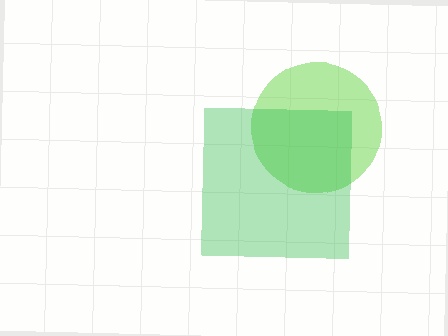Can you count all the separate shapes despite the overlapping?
Yes, there are 2 separate shapes.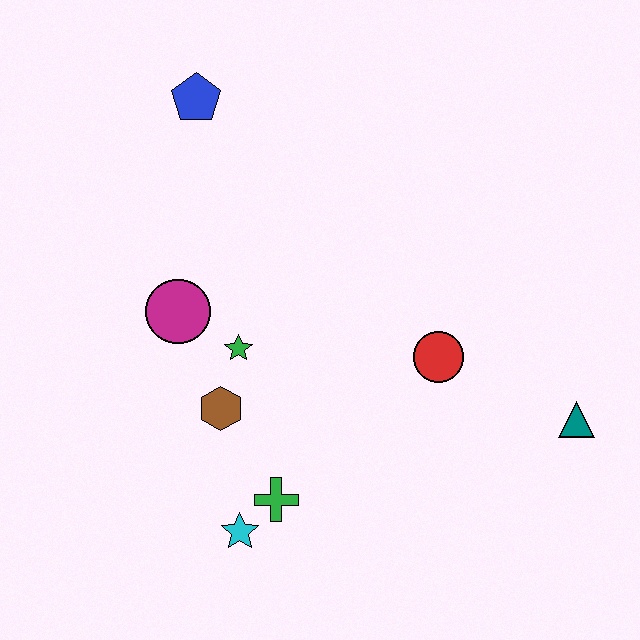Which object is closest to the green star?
The brown hexagon is closest to the green star.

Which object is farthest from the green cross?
The blue pentagon is farthest from the green cross.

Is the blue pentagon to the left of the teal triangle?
Yes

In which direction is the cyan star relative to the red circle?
The cyan star is to the left of the red circle.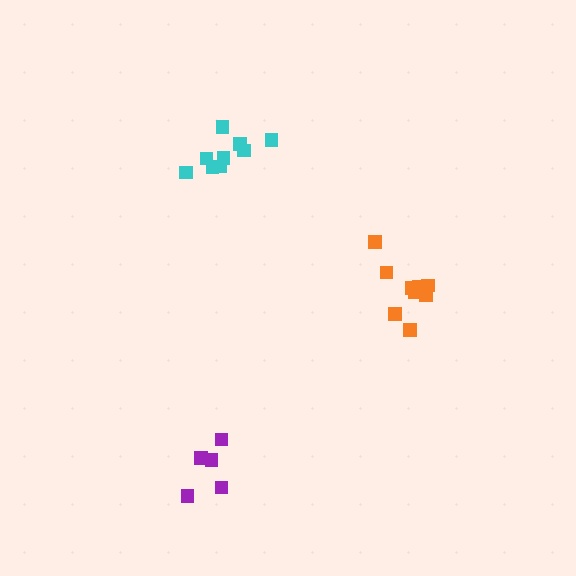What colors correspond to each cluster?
The clusters are colored: cyan, purple, orange.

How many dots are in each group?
Group 1: 9 dots, Group 2: 5 dots, Group 3: 9 dots (23 total).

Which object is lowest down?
The purple cluster is bottommost.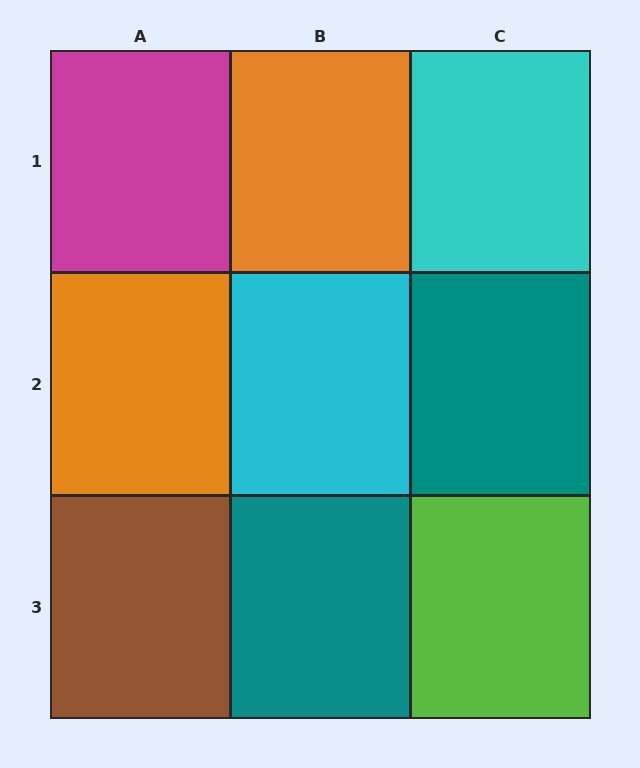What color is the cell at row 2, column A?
Orange.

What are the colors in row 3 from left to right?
Brown, teal, lime.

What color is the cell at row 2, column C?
Teal.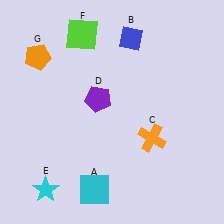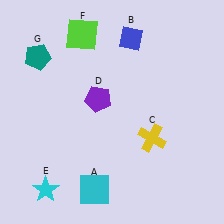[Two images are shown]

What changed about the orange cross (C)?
In Image 1, C is orange. In Image 2, it changed to yellow.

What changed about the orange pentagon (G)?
In Image 1, G is orange. In Image 2, it changed to teal.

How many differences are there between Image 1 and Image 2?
There are 2 differences between the two images.